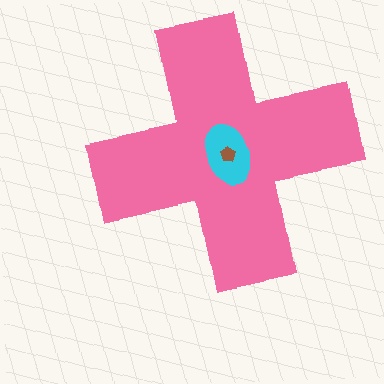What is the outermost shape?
The pink cross.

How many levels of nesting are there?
3.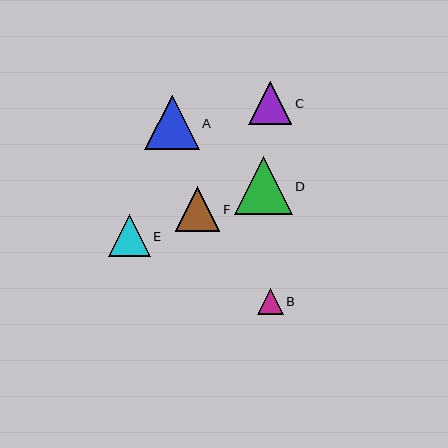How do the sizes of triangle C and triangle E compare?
Triangle C and triangle E are approximately the same size.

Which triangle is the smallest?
Triangle B is the smallest with a size of approximately 26 pixels.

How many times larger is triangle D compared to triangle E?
Triangle D is approximately 1.4 times the size of triangle E.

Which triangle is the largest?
Triangle D is the largest with a size of approximately 58 pixels.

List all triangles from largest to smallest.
From largest to smallest: D, A, F, C, E, B.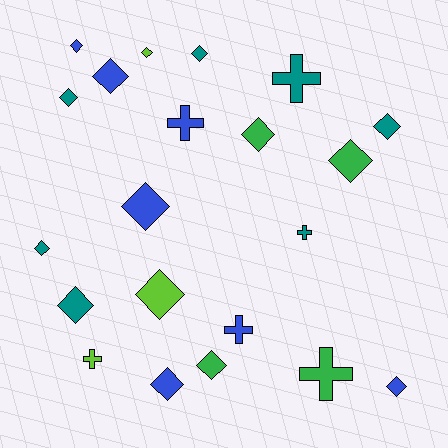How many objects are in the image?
There are 21 objects.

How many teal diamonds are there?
There are 5 teal diamonds.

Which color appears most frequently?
Teal, with 7 objects.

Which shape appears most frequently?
Diamond, with 15 objects.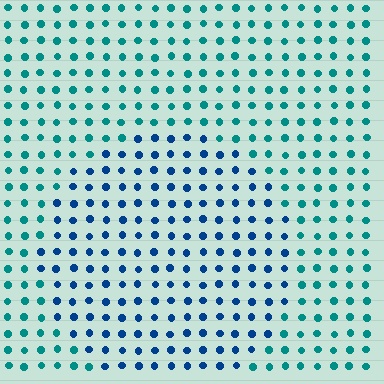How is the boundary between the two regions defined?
The boundary is defined purely by a slight shift in hue (about 37 degrees). Spacing, size, and orientation are identical on both sides.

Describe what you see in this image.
The image is filled with small teal elements in a uniform arrangement. A circle-shaped region is visible where the elements are tinted to a slightly different hue, forming a subtle color boundary.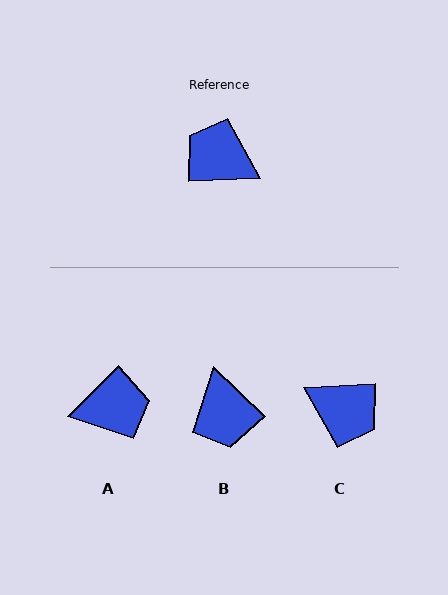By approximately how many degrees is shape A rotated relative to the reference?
Approximately 137 degrees clockwise.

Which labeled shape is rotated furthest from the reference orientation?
C, about 180 degrees away.